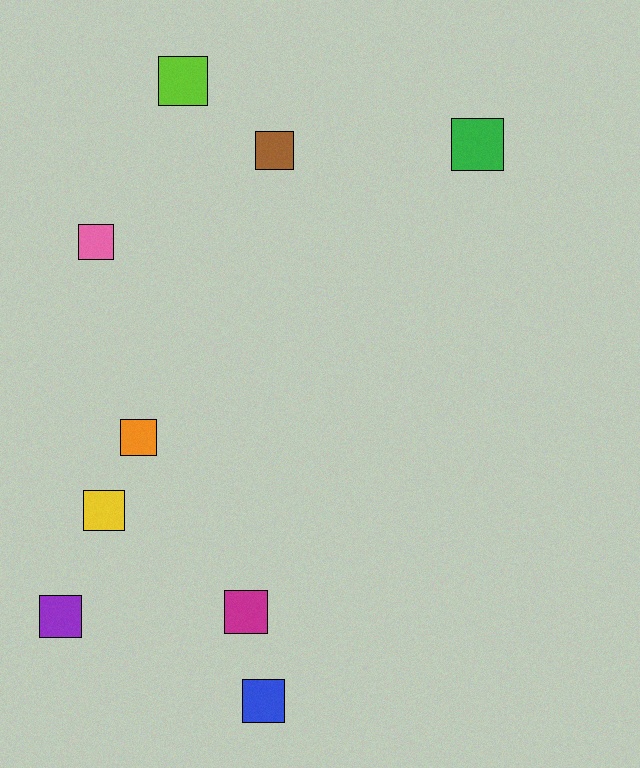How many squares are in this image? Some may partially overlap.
There are 9 squares.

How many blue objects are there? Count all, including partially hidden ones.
There is 1 blue object.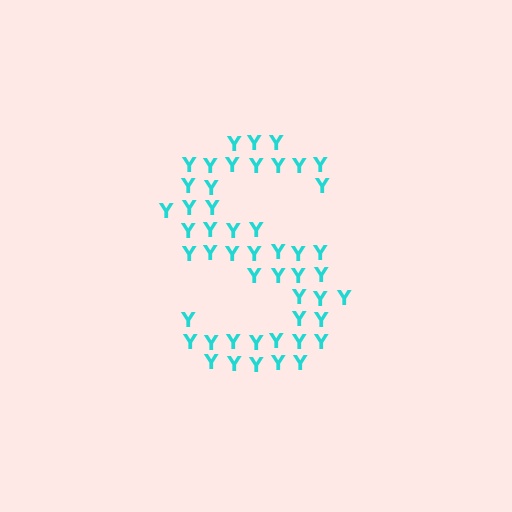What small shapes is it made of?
It is made of small letter Y's.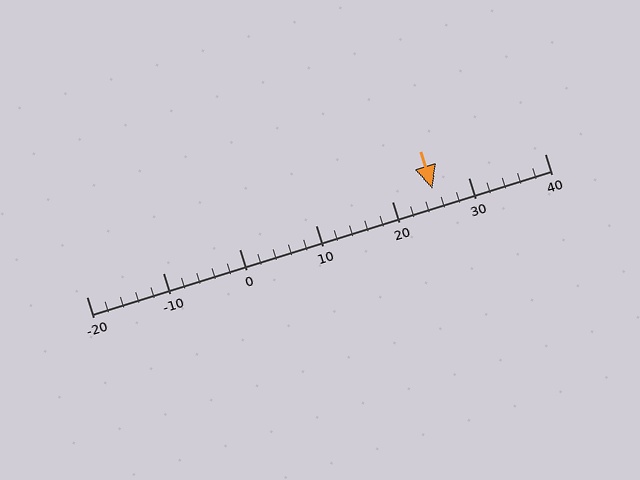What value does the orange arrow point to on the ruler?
The orange arrow points to approximately 25.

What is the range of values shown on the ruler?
The ruler shows values from -20 to 40.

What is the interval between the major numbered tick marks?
The major tick marks are spaced 10 units apart.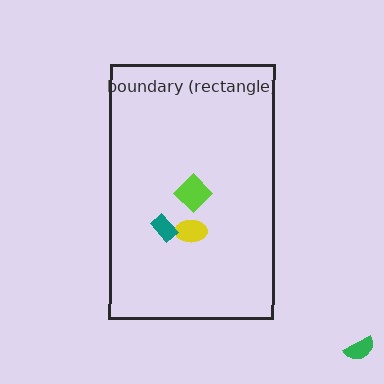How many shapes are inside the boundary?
3 inside, 1 outside.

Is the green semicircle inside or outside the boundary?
Outside.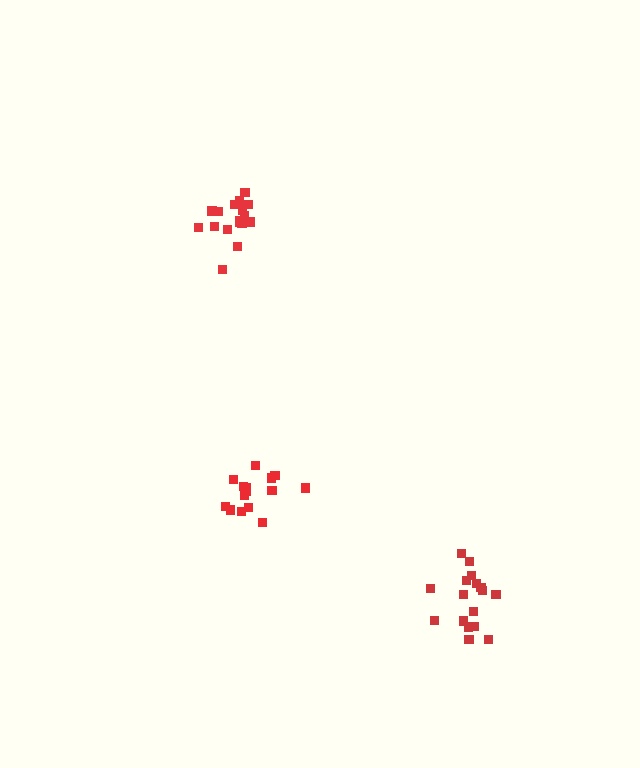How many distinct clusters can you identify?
There are 3 distinct clusters.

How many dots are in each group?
Group 1: 15 dots, Group 2: 18 dots, Group 3: 17 dots (50 total).